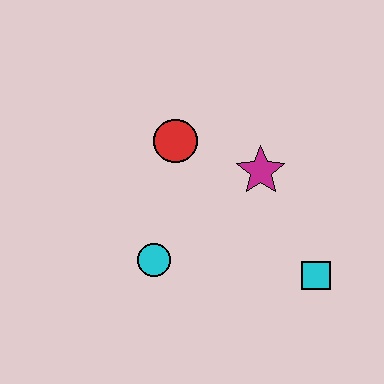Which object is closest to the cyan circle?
The red circle is closest to the cyan circle.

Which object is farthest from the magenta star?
The cyan circle is farthest from the magenta star.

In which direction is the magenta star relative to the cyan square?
The magenta star is above the cyan square.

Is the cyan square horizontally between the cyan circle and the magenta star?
No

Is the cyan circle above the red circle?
No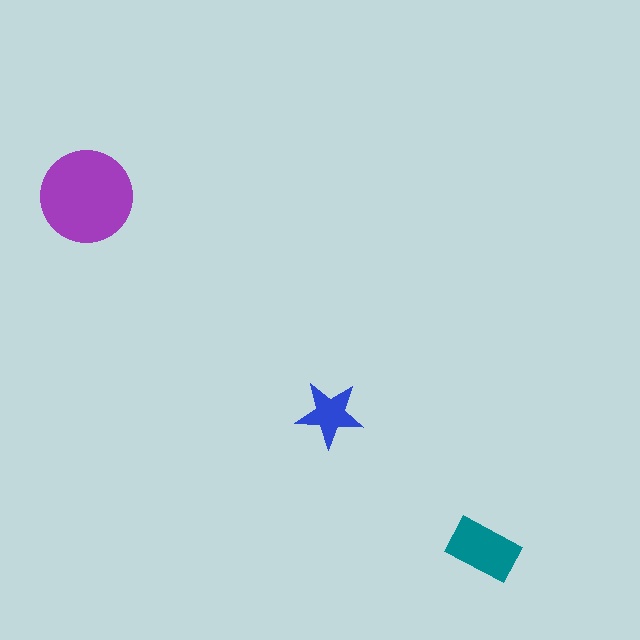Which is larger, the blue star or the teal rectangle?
The teal rectangle.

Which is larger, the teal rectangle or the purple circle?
The purple circle.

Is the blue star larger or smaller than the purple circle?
Smaller.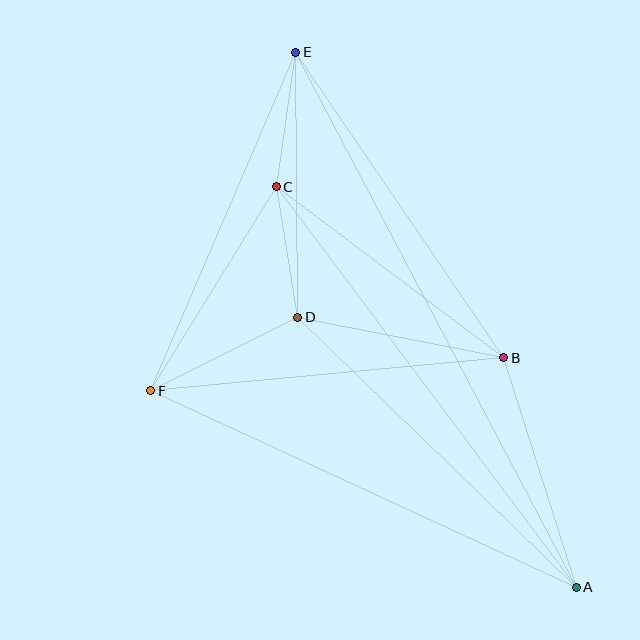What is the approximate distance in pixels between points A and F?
The distance between A and F is approximately 469 pixels.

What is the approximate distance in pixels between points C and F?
The distance between C and F is approximately 240 pixels.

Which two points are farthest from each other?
Points A and E are farthest from each other.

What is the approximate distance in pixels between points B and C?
The distance between B and C is approximately 285 pixels.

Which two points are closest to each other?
Points C and D are closest to each other.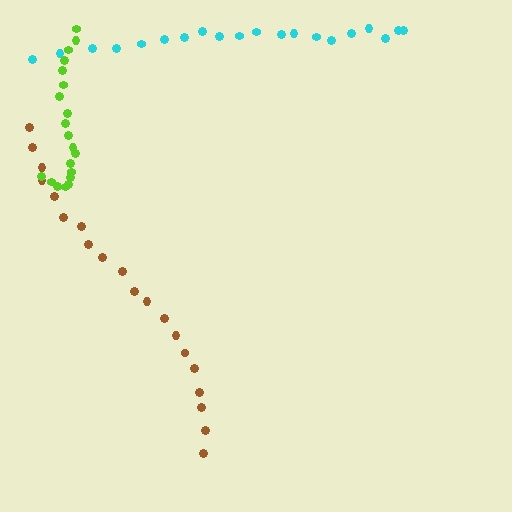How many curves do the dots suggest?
There are 3 distinct paths.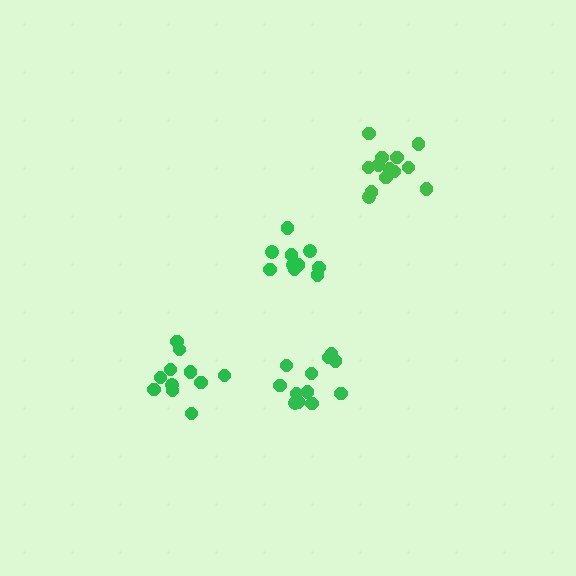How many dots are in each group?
Group 1: 11 dots, Group 2: 13 dots, Group 3: 12 dots, Group 4: 10 dots (46 total).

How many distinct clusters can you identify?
There are 4 distinct clusters.